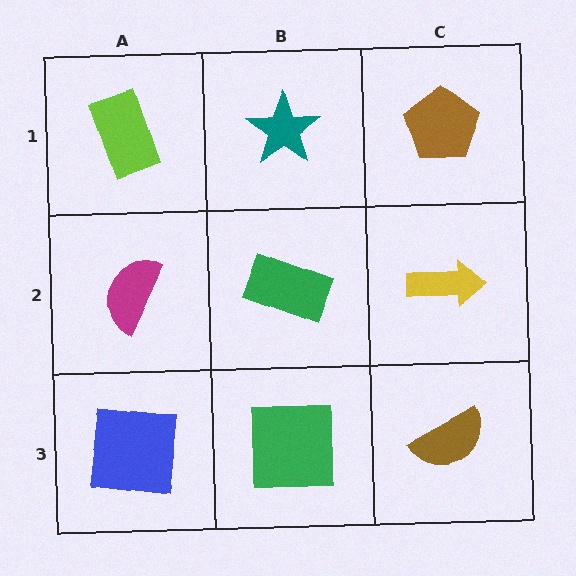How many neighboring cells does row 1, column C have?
2.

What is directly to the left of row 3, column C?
A green square.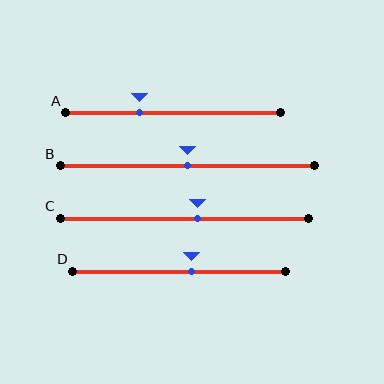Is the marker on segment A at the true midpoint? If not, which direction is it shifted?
No, the marker on segment A is shifted to the left by about 16% of the segment length.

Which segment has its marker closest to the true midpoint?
Segment B has its marker closest to the true midpoint.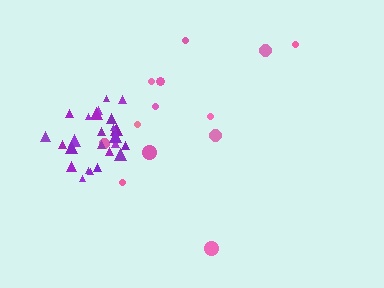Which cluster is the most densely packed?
Purple.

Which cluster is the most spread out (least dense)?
Pink.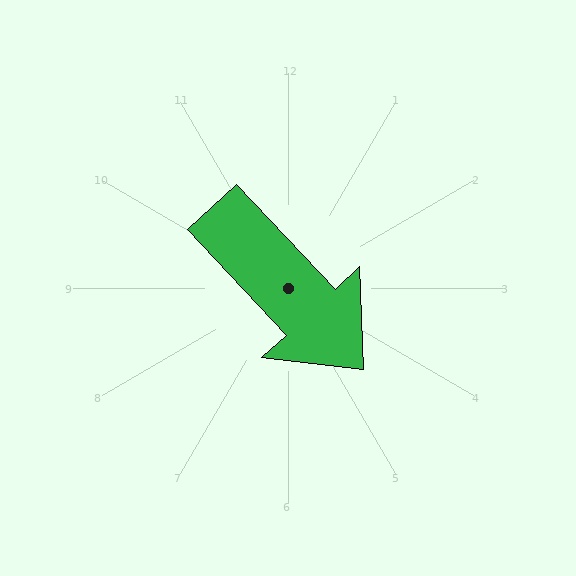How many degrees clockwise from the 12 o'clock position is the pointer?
Approximately 137 degrees.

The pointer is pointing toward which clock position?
Roughly 5 o'clock.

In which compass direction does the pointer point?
Southeast.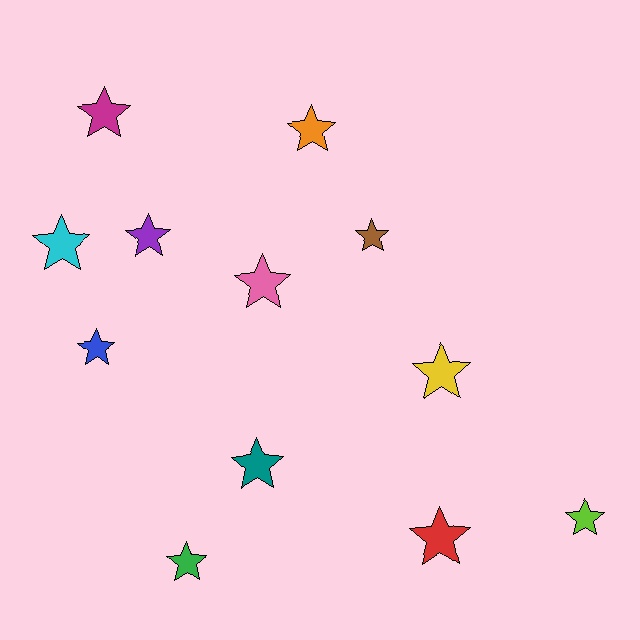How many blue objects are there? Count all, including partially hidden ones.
There is 1 blue object.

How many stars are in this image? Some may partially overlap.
There are 12 stars.